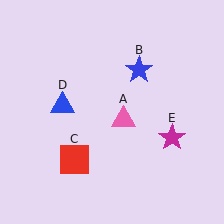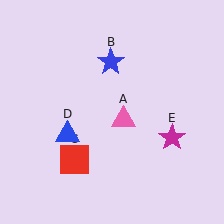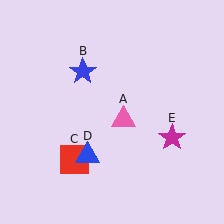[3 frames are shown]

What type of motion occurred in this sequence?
The blue star (object B), blue triangle (object D) rotated counterclockwise around the center of the scene.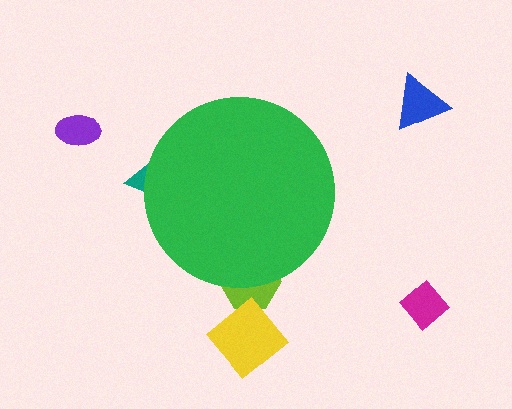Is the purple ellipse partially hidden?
No, the purple ellipse is fully visible.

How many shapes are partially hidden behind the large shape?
2 shapes are partially hidden.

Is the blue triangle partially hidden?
No, the blue triangle is fully visible.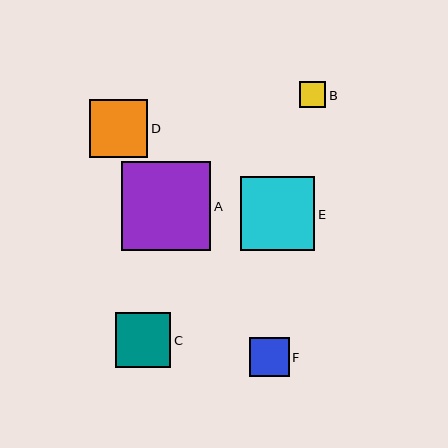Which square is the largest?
Square A is the largest with a size of approximately 89 pixels.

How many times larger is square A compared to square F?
Square A is approximately 2.3 times the size of square F.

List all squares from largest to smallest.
From largest to smallest: A, E, D, C, F, B.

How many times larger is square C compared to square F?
Square C is approximately 1.4 times the size of square F.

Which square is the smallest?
Square B is the smallest with a size of approximately 26 pixels.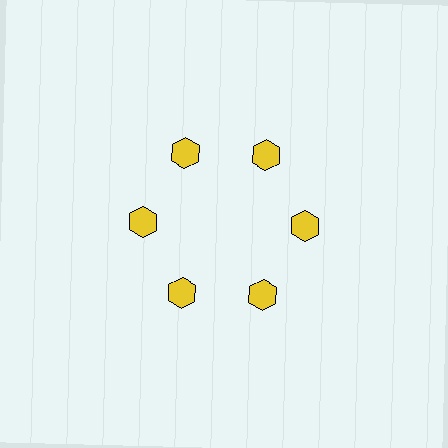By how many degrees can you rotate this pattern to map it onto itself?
The pattern maps onto itself every 60 degrees of rotation.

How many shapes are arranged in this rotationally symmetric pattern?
There are 6 shapes, arranged in 6 groups of 1.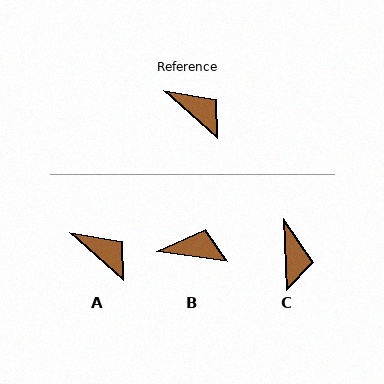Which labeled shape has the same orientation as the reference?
A.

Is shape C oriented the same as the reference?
No, it is off by about 46 degrees.